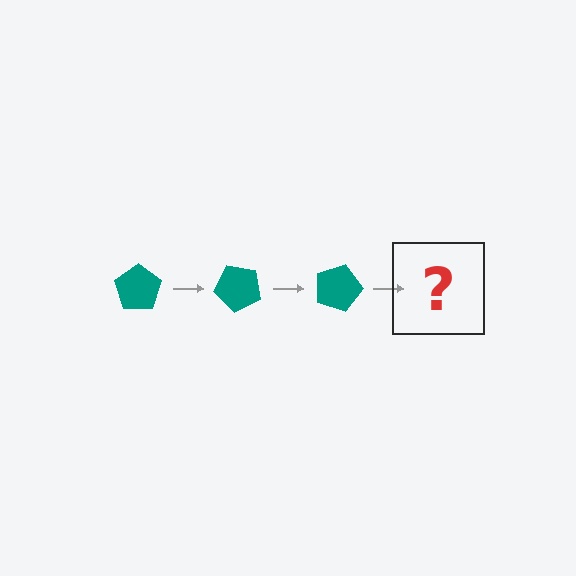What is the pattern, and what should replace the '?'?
The pattern is that the pentagon rotates 45 degrees each step. The '?' should be a teal pentagon rotated 135 degrees.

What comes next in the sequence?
The next element should be a teal pentagon rotated 135 degrees.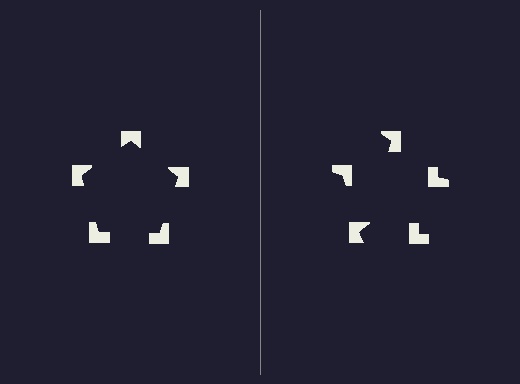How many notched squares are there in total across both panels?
10 — 5 on each side.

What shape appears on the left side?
An illusory pentagon.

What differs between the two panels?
The notched squares are positioned identically on both sides; only the wedge orientations differ. On the left they align to a pentagon; on the right they are misaligned.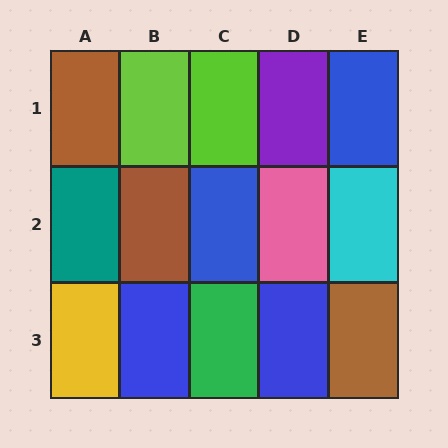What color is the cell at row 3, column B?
Blue.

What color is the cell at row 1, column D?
Purple.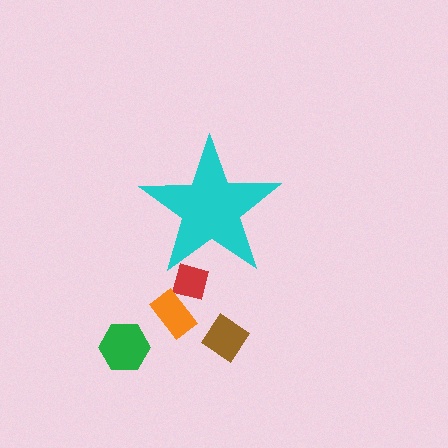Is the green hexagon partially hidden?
No, the green hexagon is fully visible.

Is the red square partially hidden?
Yes, the red square is partially hidden behind the cyan star.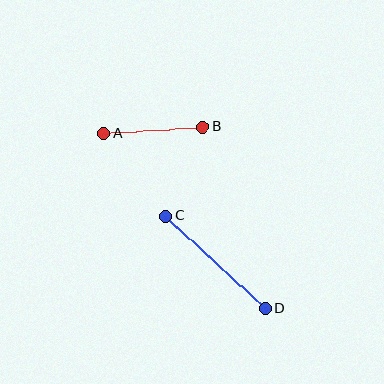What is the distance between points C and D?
The distance is approximately 136 pixels.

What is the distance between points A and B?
The distance is approximately 99 pixels.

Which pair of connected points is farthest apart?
Points C and D are farthest apart.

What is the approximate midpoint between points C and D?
The midpoint is at approximately (215, 262) pixels.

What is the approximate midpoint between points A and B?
The midpoint is at approximately (153, 130) pixels.